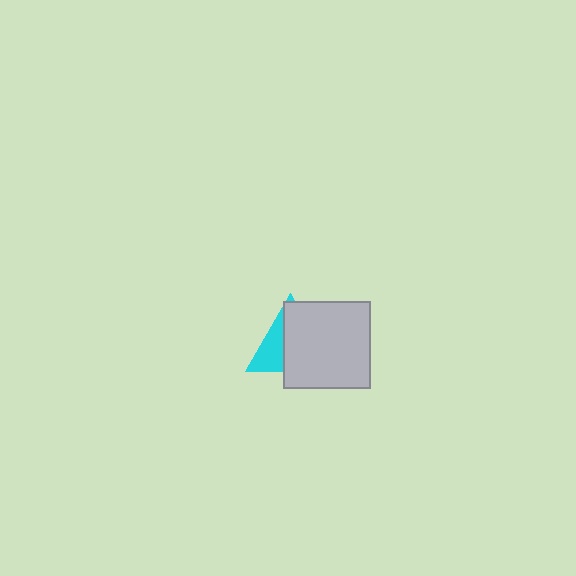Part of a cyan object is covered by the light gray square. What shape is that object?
It is a triangle.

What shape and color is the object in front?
The object in front is a light gray square.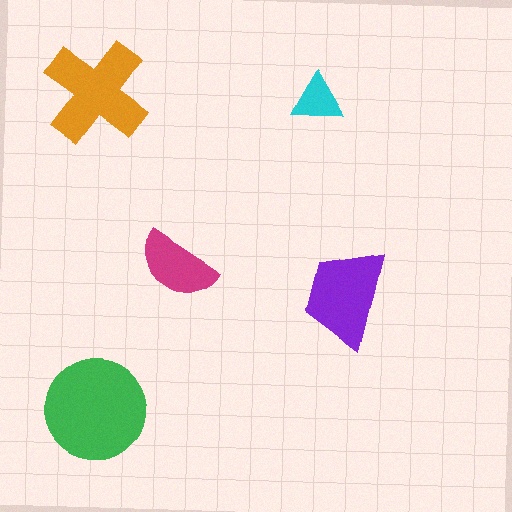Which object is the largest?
The green circle.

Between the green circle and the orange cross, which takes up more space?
The green circle.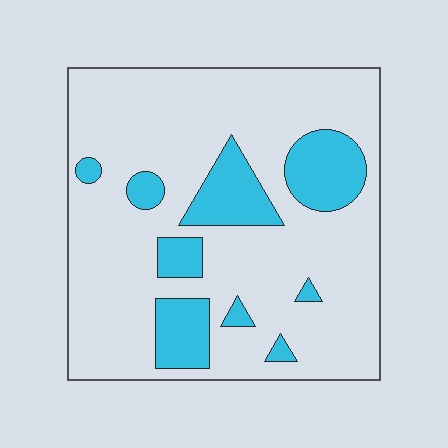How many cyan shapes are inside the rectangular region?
9.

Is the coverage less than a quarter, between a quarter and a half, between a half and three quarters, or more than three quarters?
Less than a quarter.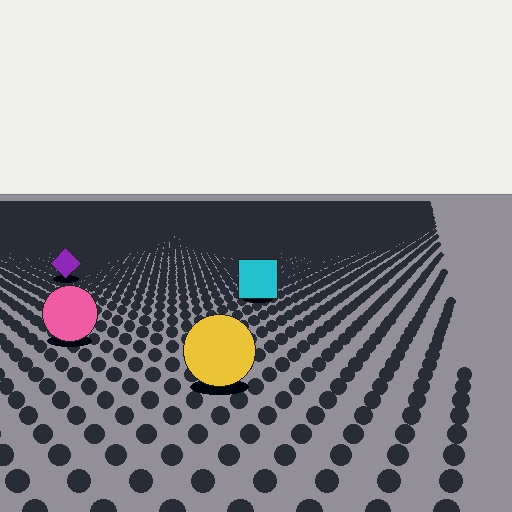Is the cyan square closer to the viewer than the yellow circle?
No. The yellow circle is closer — you can tell from the texture gradient: the ground texture is coarser near it.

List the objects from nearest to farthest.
From nearest to farthest: the yellow circle, the pink circle, the cyan square, the purple diamond.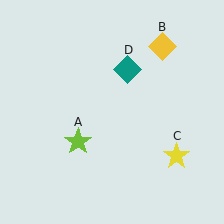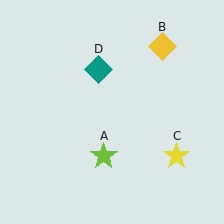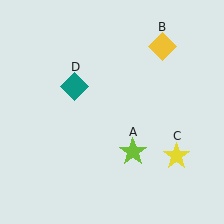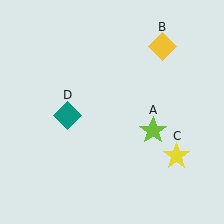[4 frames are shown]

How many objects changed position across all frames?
2 objects changed position: lime star (object A), teal diamond (object D).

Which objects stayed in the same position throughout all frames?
Yellow diamond (object B) and yellow star (object C) remained stationary.